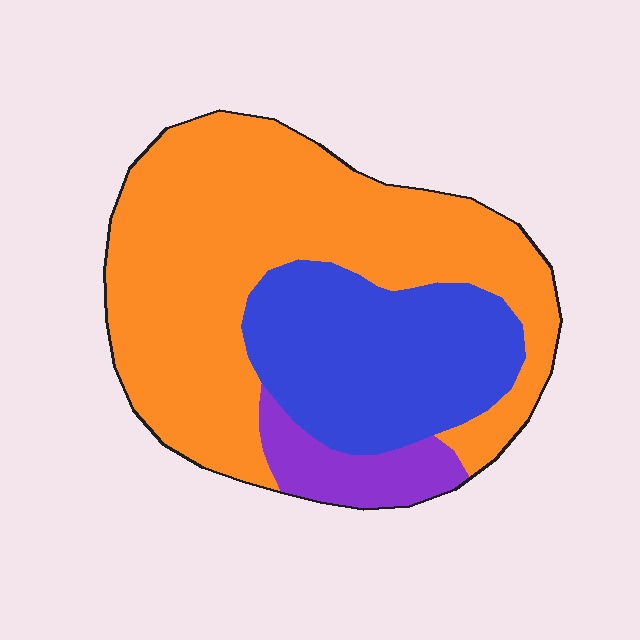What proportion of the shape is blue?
Blue covers 30% of the shape.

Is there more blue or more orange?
Orange.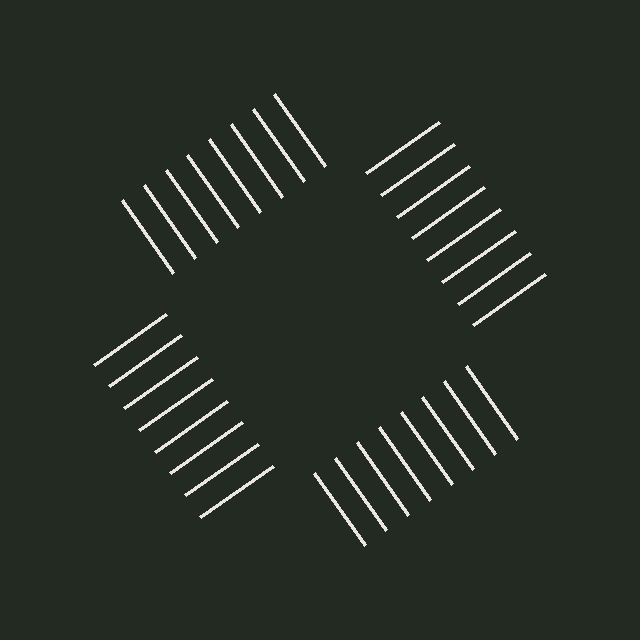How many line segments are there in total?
32 — 8 along each of the 4 edges.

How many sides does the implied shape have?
4 sides — the line-ends trace a square.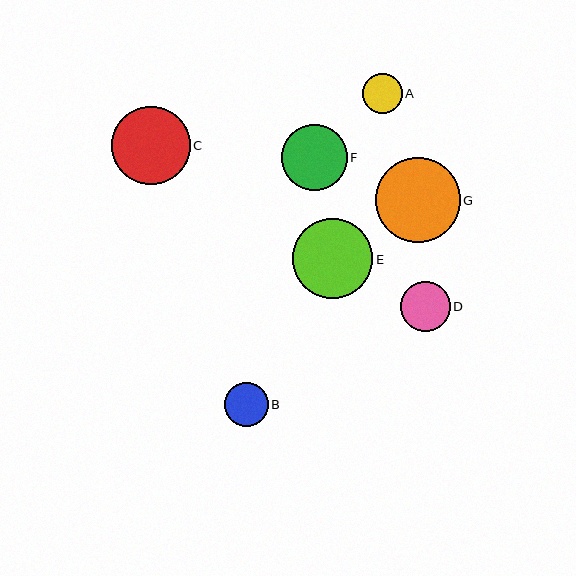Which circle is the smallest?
Circle A is the smallest with a size of approximately 40 pixels.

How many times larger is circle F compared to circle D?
Circle F is approximately 1.3 times the size of circle D.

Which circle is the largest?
Circle G is the largest with a size of approximately 85 pixels.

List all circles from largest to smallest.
From largest to smallest: G, E, C, F, D, B, A.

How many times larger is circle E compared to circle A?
Circle E is approximately 2.0 times the size of circle A.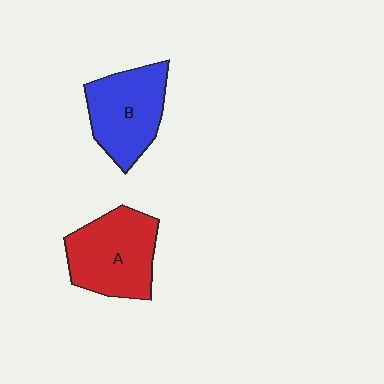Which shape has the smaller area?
Shape B (blue).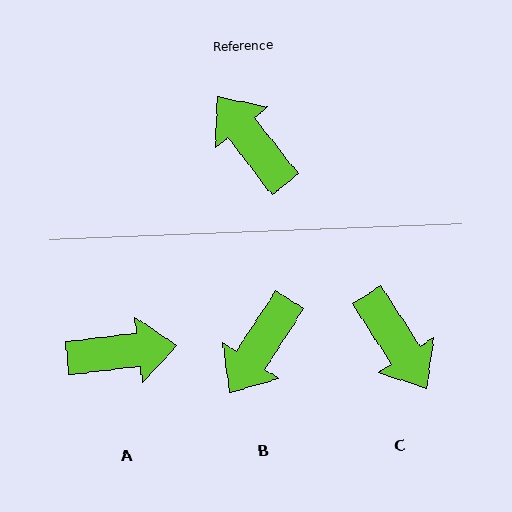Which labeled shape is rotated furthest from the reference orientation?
C, about 175 degrees away.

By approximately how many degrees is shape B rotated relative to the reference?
Approximately 109 degrees counter-clockwise.